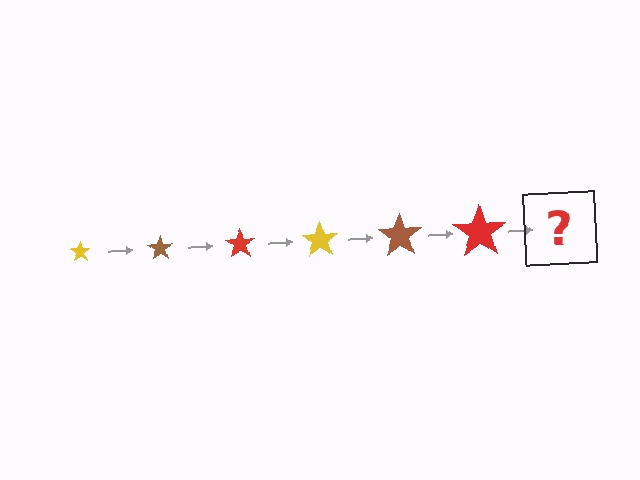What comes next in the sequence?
The next element should be a yellow star, larger than the previous one.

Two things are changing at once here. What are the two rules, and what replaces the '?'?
The two rules are that the star grows larger each step and the color cycles through yellow, brown, and red. The '?' should be a yellow star, larger than the previous one.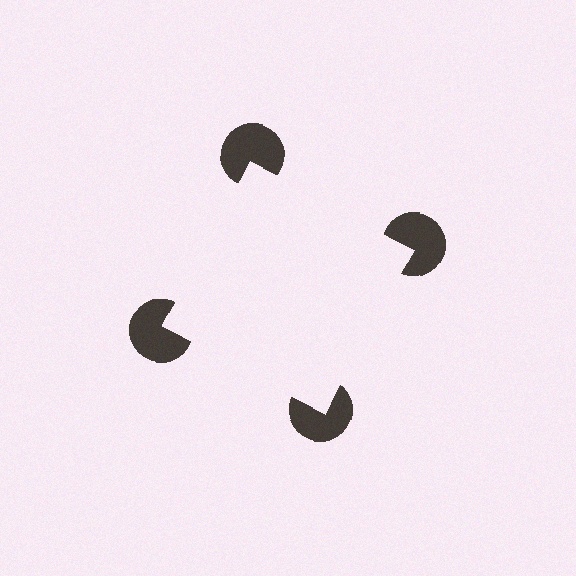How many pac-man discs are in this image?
There are 4 — one at each vertex of the illusory square.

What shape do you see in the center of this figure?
An illusory square — its edges are inferred from the aligned wedge cuts in the pac-man discs, not physically drawn.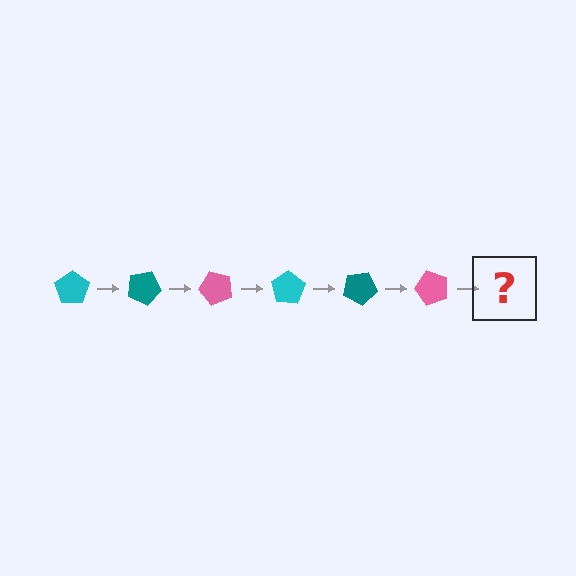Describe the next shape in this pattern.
It should be a cyan pentagon, rotated 150 degrees from the start.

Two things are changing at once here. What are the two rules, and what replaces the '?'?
The two rules are that it rotates 25 degrees each step and the color cycles through cyan, teal, and pink. The '?' should be a cyan pentagon, rotated 150 degrees from the start.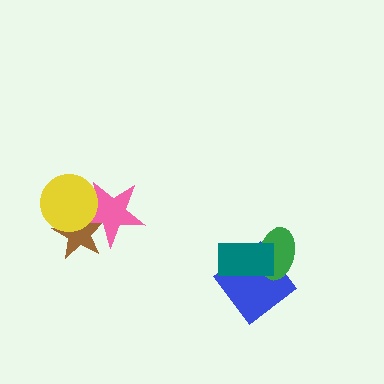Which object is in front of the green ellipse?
The teal rectangle is in front of the green ellipse.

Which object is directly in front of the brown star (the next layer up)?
The pink star is directly in front of the brown star.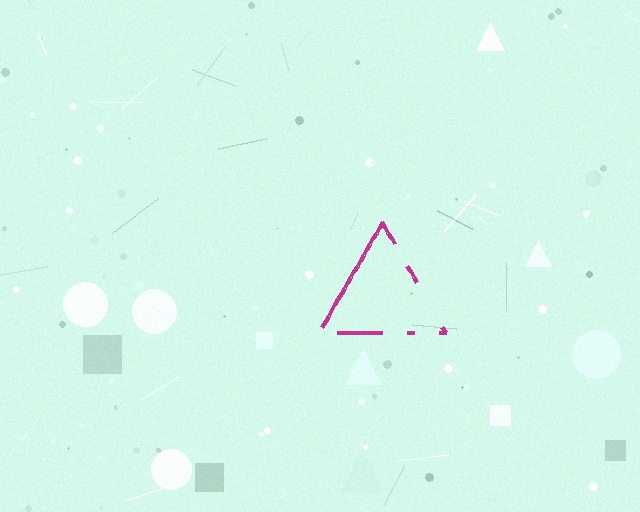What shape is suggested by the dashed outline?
The dashed outline suggests a triangle.